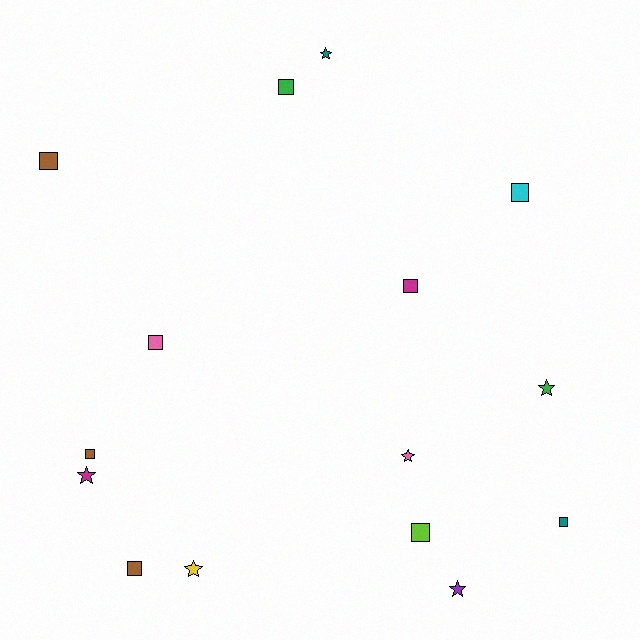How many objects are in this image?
There are 15 objects.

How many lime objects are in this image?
There is 1 lime object.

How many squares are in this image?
There are 9 squares.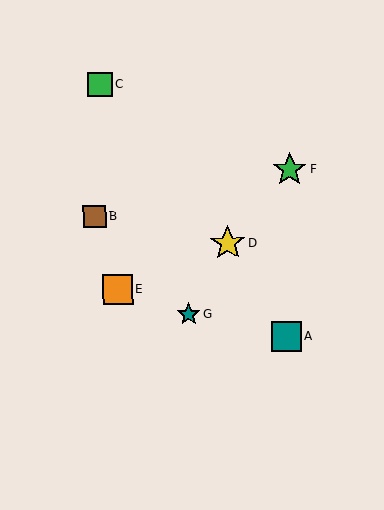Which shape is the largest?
The yellow star (labeled D) is the largest.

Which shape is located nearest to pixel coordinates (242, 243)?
The yellow star (labeled D) at (228, 243) is nearest to that location.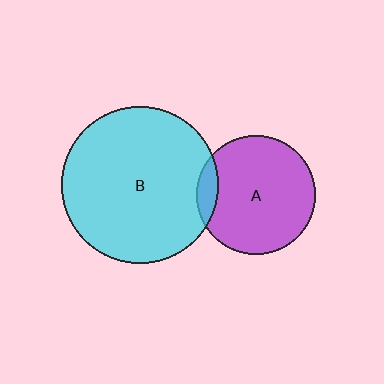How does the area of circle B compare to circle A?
Approximately 1.7 times.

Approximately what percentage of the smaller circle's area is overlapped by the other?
Approximately 10%.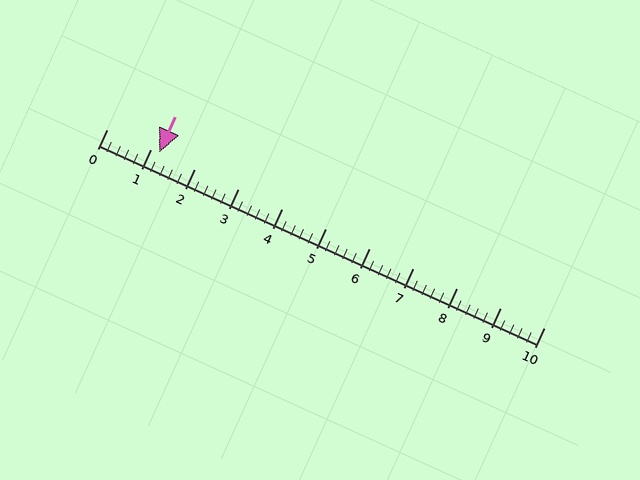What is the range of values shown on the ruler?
The ruler shows values from 0 to 10.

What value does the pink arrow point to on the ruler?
The pink arrow points to approximately 1.2.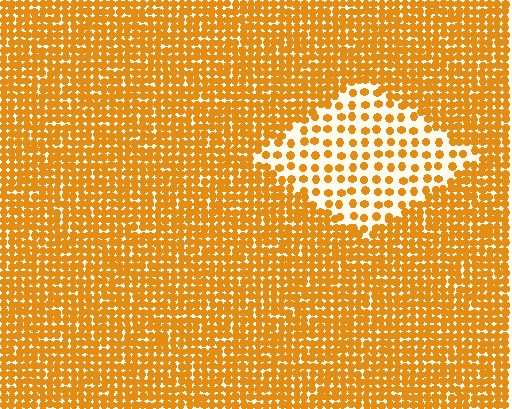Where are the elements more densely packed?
The elements are more densely packed outside the diamond boundary.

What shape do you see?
I see a diamond.